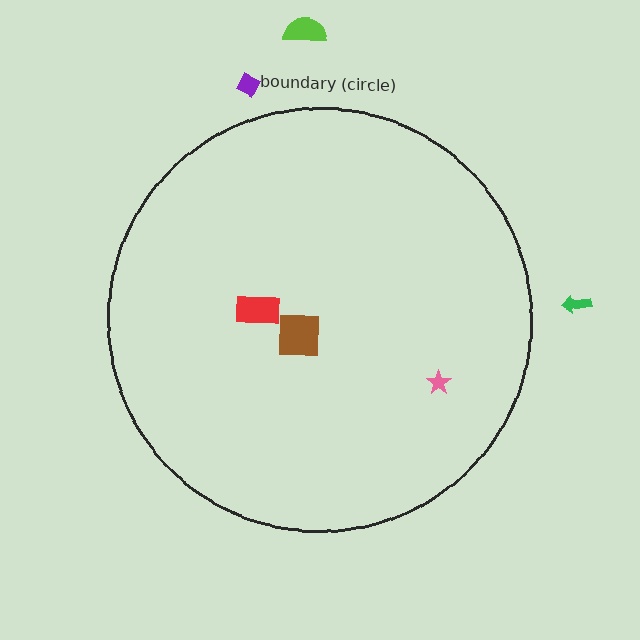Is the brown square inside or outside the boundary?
Inside.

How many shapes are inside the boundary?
3 inside, 3 outside.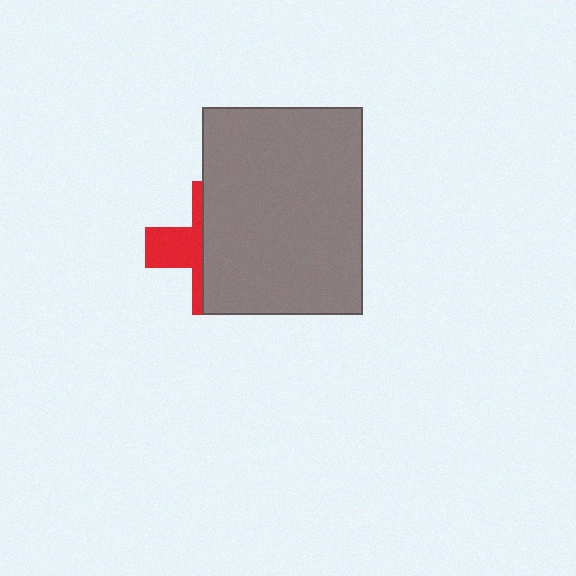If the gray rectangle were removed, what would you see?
You would see the complete red cross.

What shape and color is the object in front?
The object in front is a gray rectangle.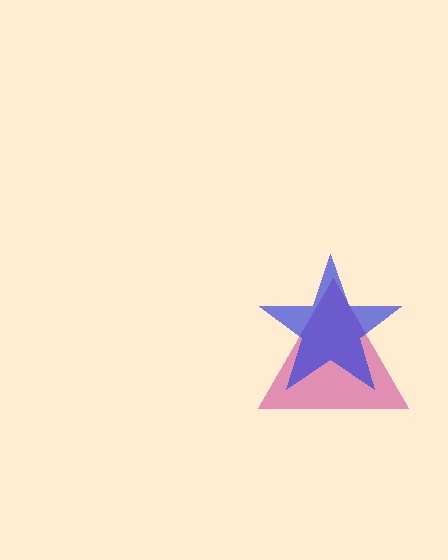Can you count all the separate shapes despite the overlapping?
Yes, there are 2 separate shapes.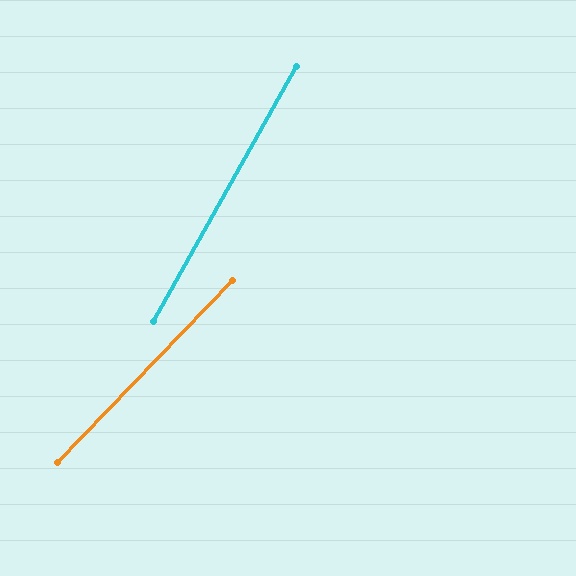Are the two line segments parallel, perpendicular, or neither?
Neither parallel nor perpendicular — they differ by about 14°.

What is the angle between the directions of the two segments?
Approximately 14 degrees.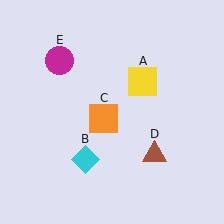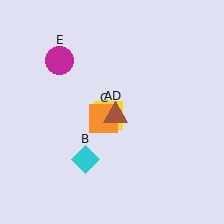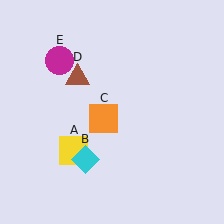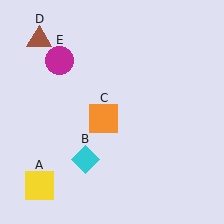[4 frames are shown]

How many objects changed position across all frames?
2 objects changed position: yellow square (object A), brown triangle (object D).